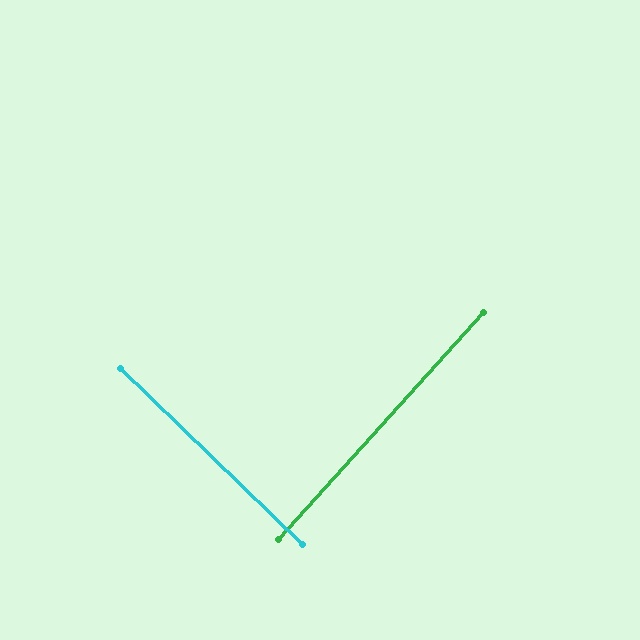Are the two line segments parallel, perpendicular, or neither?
Perpendicular — they meet at approximately 88°.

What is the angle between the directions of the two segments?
Approximately 88 degrees.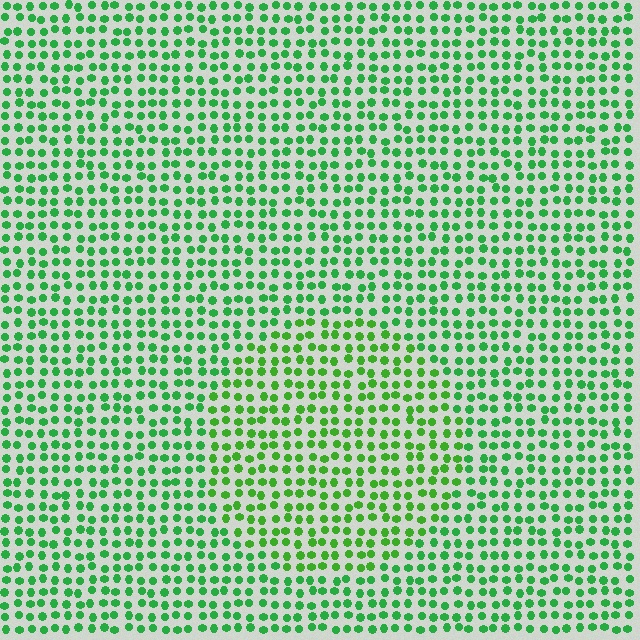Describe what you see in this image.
The image is filled with small green elements in a uniform arrangement. A circle-shaped region is visible where the elements are tinted to a slightly different hue, forming a subtle color boundary.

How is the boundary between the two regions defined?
The boundary is defined purely by a slight shift in hue (about 21 degrees). Spacing, size, and orientation are identical on both sides.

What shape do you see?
I see a circle.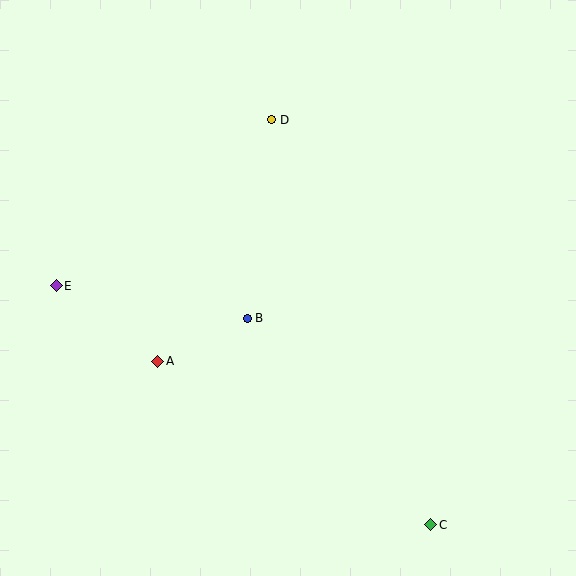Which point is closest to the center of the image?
Point B at (247, 318) is closest to the center.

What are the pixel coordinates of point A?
Point A is at (158, 361).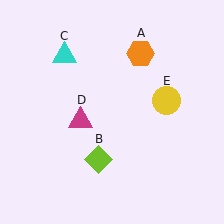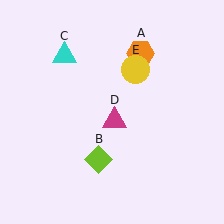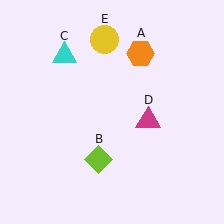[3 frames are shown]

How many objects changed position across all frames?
2 objects changed position: magenta triangle (object D), yellow circle (object E).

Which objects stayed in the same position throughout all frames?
Orange hexagon (object A) and lime diamond (object B) and cyan triangle (object C) remained stationary.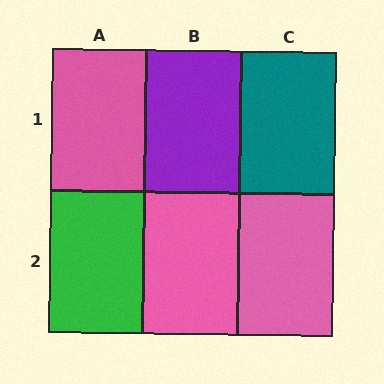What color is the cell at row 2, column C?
Pink.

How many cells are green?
1 cell is green.